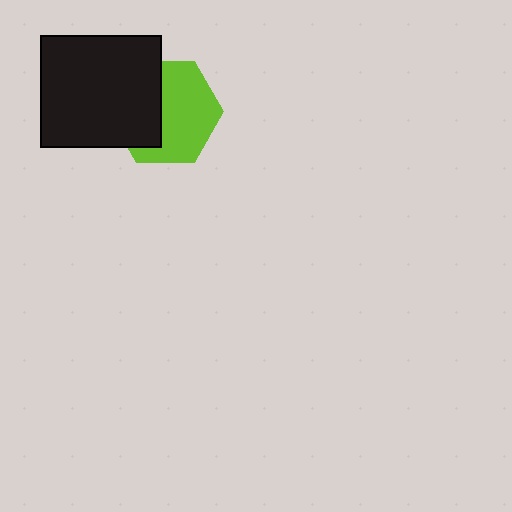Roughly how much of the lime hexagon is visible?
About half of it is visible (roughly 60%).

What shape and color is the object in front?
The object in front is a black rectangle.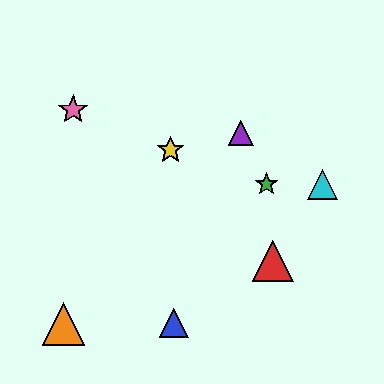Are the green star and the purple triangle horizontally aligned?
No, the green star is at y≈184 and the purple triangle is at y≈133.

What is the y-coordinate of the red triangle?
The red triangle is at y≈261.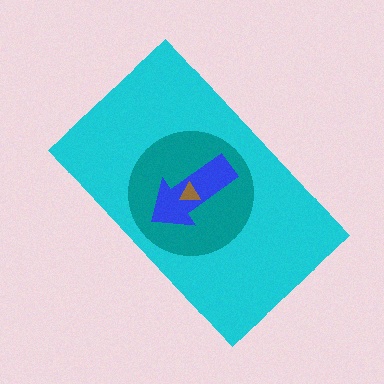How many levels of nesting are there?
4.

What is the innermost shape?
The brown triangle.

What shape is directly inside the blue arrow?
The brown triangle.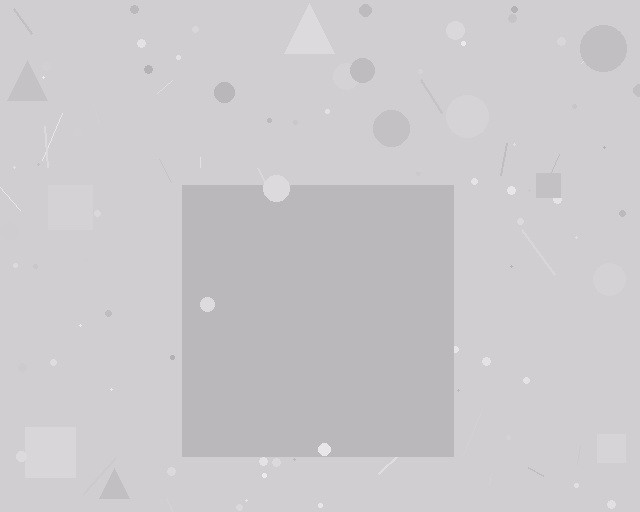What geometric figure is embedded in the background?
A square is embedded in the background.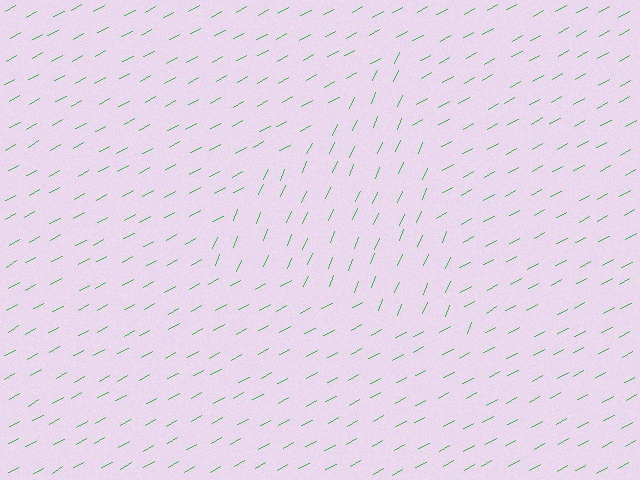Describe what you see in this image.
The image is filled with small green line segments. A triangle region in the image has lines oriented differently from the surrounding lines, creating a visible texture boundary.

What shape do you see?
I see a triangle.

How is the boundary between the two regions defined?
The boundary is defined purely by a change in line orientation (approximately 38 degrees difference). All lines are the same color and thickness.